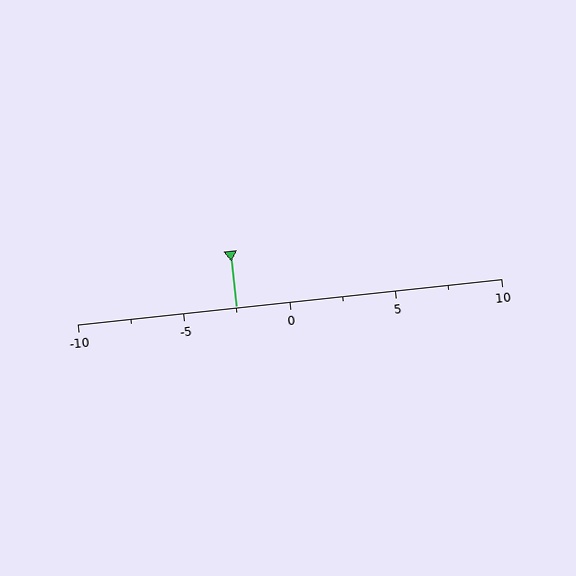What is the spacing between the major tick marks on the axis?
The major ticks are spaced 5 apart.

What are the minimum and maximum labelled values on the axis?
The axis runs from -10 to 10.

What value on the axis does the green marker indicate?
The marker indicates approximately -2.5.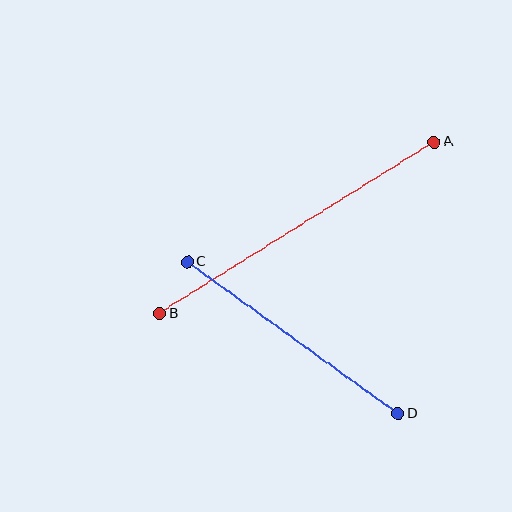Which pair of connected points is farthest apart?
Points A and B are farthest apart.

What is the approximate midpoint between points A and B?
The midpoint is at approximately (297, 228) pixels.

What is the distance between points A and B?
The distance is approximately 324 pixels.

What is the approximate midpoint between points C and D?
The midpoint is at approximately (293, 338) pixels.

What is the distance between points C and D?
The distance is approximately 259 pixels.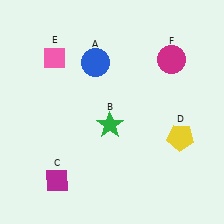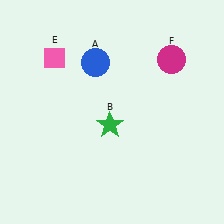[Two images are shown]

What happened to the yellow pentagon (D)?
The yellow pentagon (D) was removed in Image 2. It was in the bottom-right area of Image 1.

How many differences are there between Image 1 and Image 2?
There are 2 differences between the two images.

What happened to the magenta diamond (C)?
The magenta diamond (C) was removed in Image 2. It was in the bottom-left area of Image 1.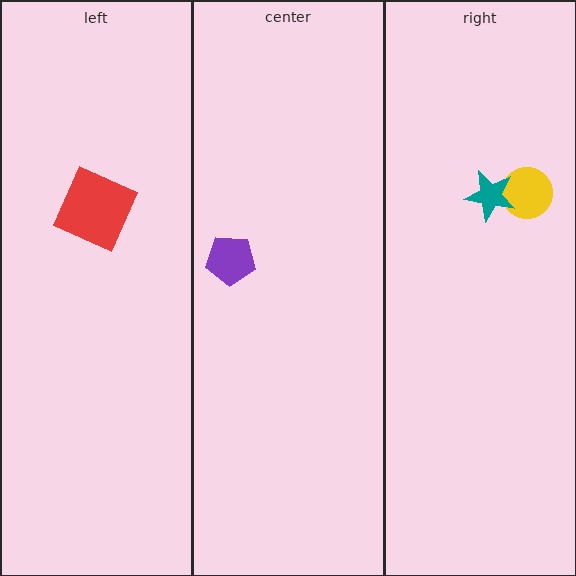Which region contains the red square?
The left region.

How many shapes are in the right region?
2.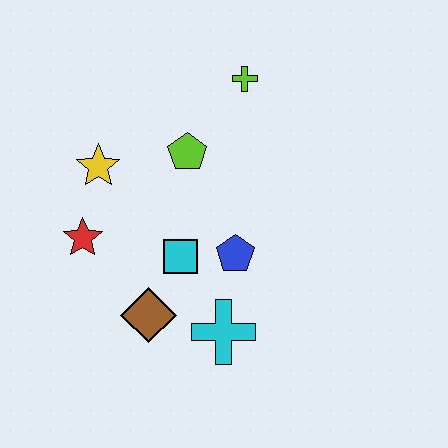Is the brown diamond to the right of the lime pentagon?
No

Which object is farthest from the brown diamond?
The lime cross is farthest from the brown diamond.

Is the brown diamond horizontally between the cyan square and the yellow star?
Yes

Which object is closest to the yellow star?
The red star is closest to the yellow star.